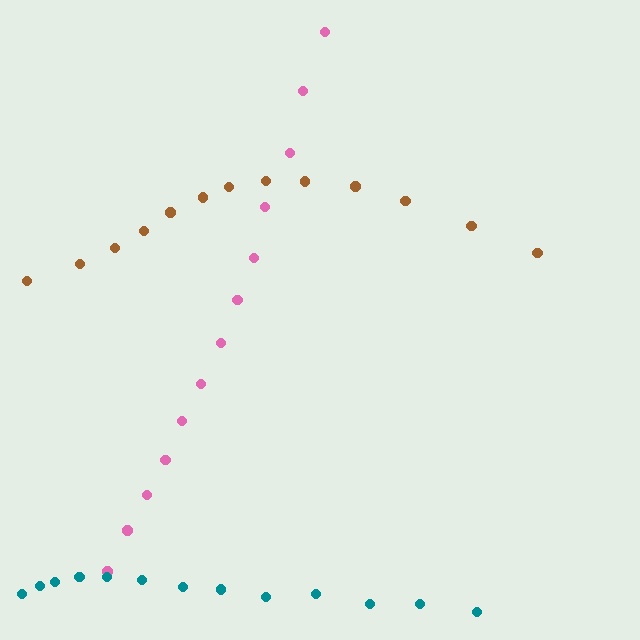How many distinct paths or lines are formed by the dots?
There are 3 distinct paths.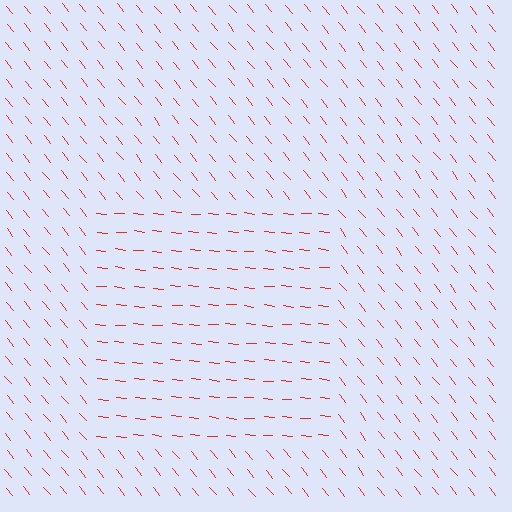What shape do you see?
I see a rectangle.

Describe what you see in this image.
The image is filled with small red line segments. A rectangle region in the image has lines oriented differently from the surrounding lines, creating a visible texture boundary.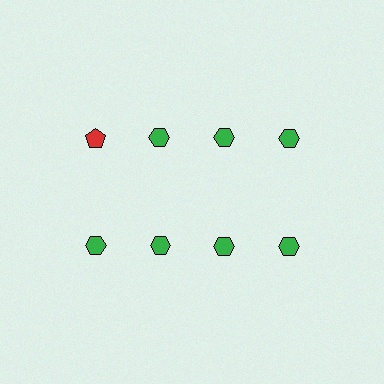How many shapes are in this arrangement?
There are 8 shapes arranged in a grid pattern.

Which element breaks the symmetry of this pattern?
The red pentagon in the top row, leftmost column breaks the symmetry. All other shapes are green hexagons.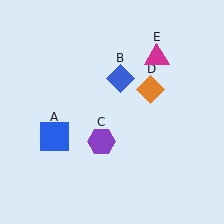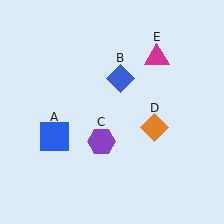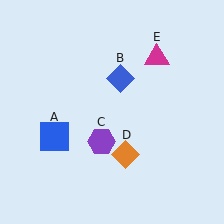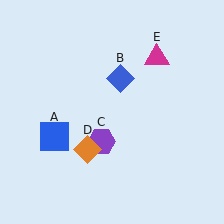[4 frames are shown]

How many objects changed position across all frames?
1 object changed position: orange diamond (object D).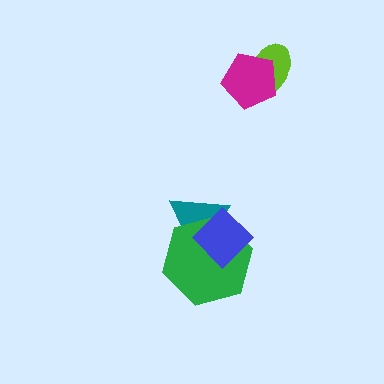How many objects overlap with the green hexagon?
2 objects overlap with the green hexagon.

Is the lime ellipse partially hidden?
Yes, it is partially covered by another shape.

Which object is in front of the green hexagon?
The blue diamond is in front of the green hexagon.